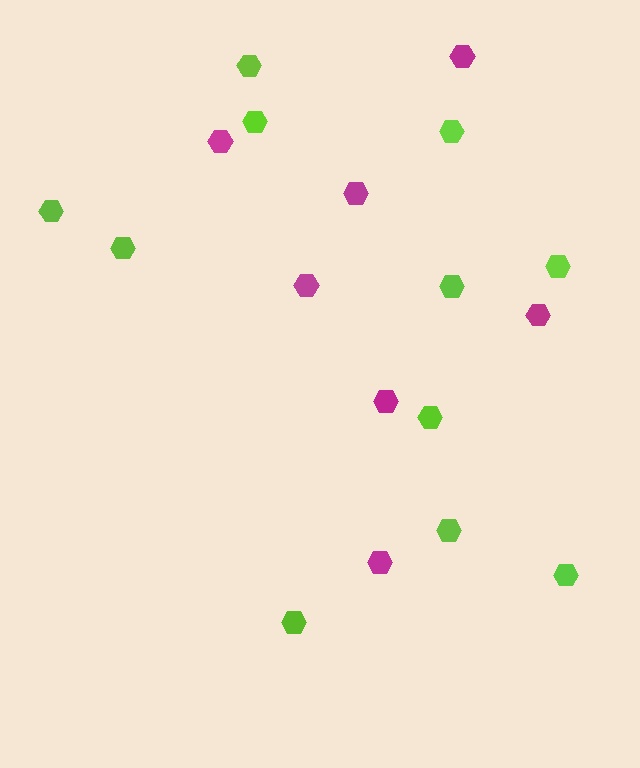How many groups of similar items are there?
There are 2 groups: one group of lime hexagons (11) and one group of magenta hexagons (7).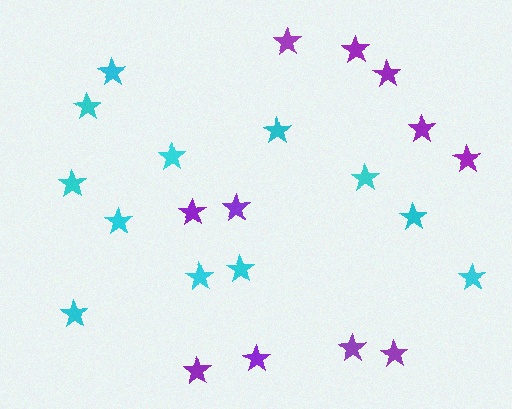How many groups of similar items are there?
There are 2 groups: one group of cyan stars (12) and one group of purple stars (11).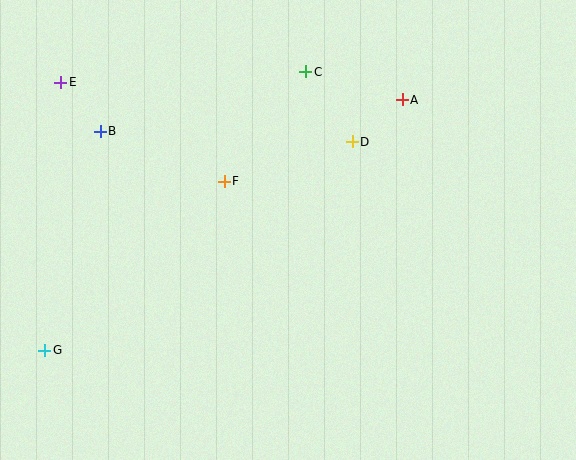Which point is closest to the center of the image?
Point F at (224, 181) is closest to the center.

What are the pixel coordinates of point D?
Point D is at (352, 142).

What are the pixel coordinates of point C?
Point C is at (306, 72).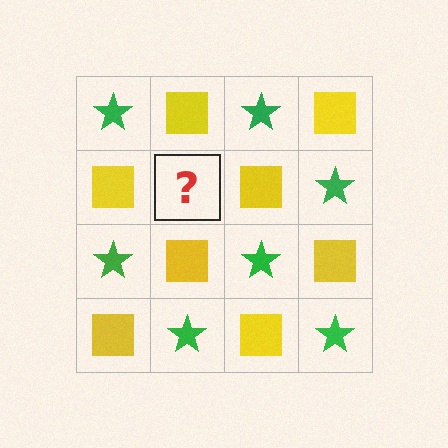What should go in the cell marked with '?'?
The missing cell should contain a green star.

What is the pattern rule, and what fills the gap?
The rule is that it alternates green star and yellow square in a checkerboard pattern. The gap should be filled with a green star.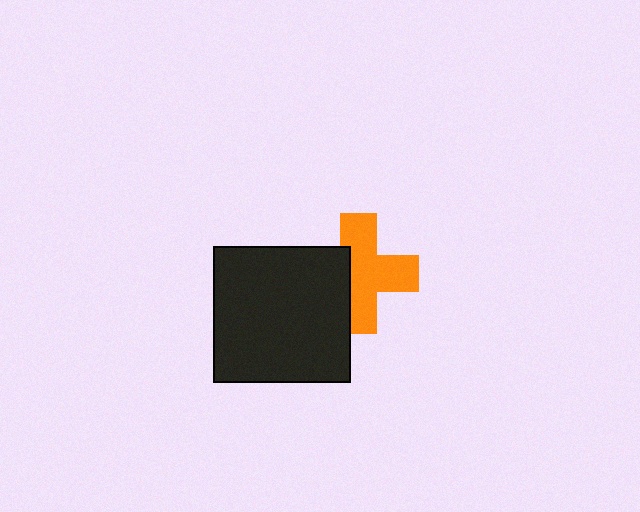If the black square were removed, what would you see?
You would see the complete orange cross.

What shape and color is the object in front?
The object in front is a black square.